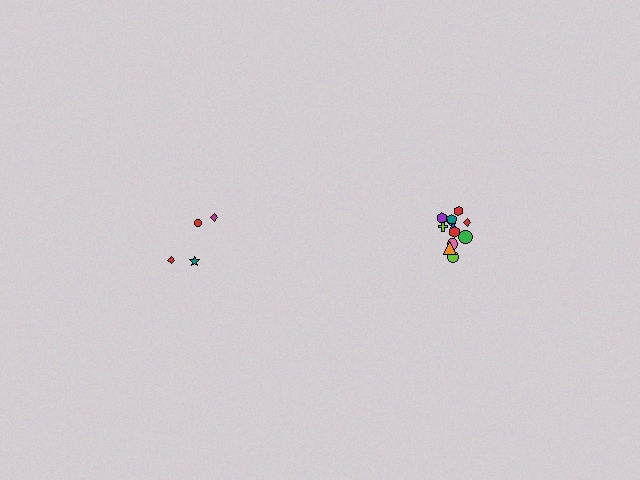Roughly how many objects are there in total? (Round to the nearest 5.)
Roughly 15 objects in total.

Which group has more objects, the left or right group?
The right group.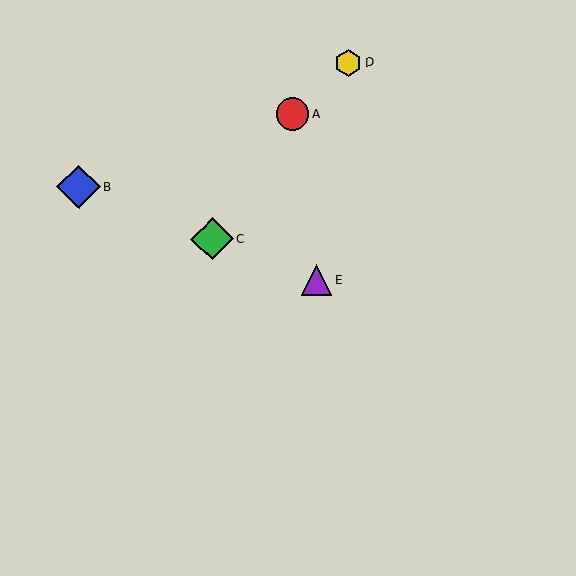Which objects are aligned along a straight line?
Objects B, C, E are aligned along a straight line.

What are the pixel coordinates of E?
Object E is at (316, 280).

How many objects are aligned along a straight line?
3 objects (B, C, E) are aligned along a straight line.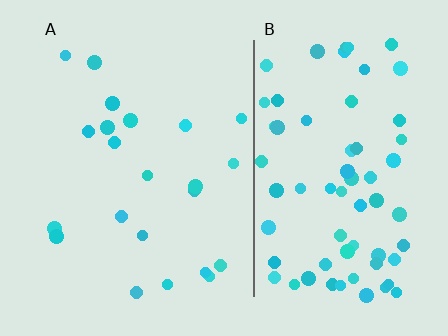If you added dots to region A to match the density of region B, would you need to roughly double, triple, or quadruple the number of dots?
Approximately triple.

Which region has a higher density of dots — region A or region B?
B (the right).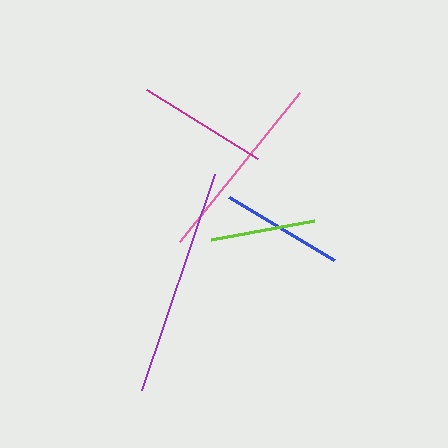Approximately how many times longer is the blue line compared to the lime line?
The blue line is approximately 1.2 times the length of the lime line.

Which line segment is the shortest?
The lime line is the shortest at approximately 105 pixels.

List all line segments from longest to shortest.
From longest to shortest: purple, pink, magenta, blue, lime.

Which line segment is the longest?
The purple line is the longest at approximately 228 pixels.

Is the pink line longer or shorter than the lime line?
The pink line is longer than the lime line.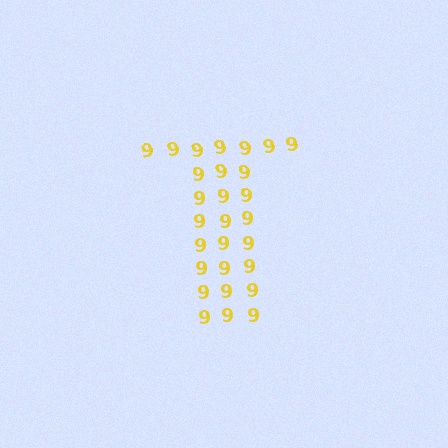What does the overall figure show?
The overall figure shows the letter T.